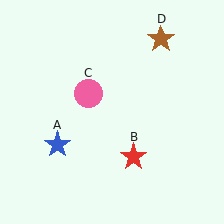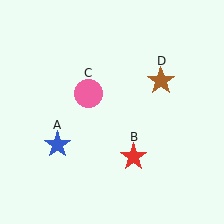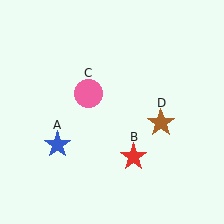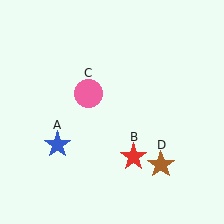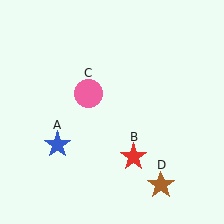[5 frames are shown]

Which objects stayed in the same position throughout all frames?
Blue star (object A) and red star (object B) and pink circle (object C) remained stationary.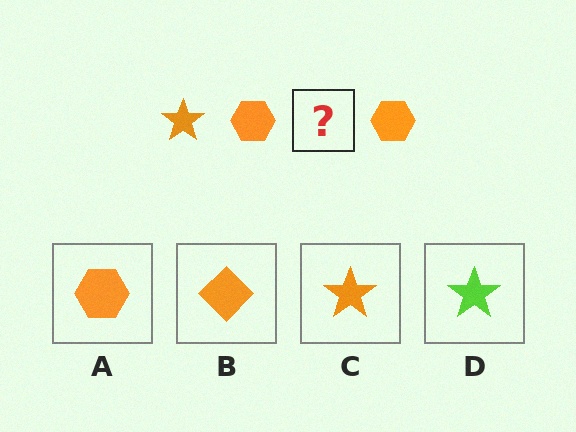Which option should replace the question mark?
Option C.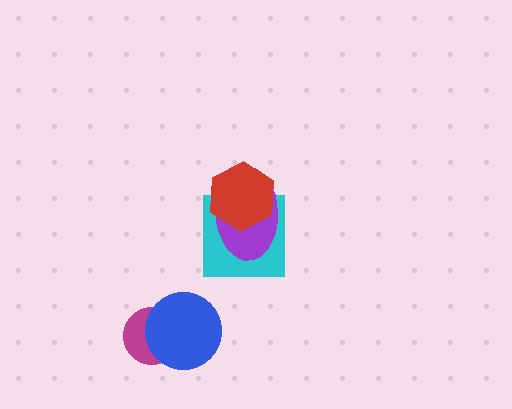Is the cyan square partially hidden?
Yes, it is partially covered by another shape.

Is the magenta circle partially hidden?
Yes, it is partially covered by another shape.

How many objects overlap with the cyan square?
2 objects overlap with the cyan square.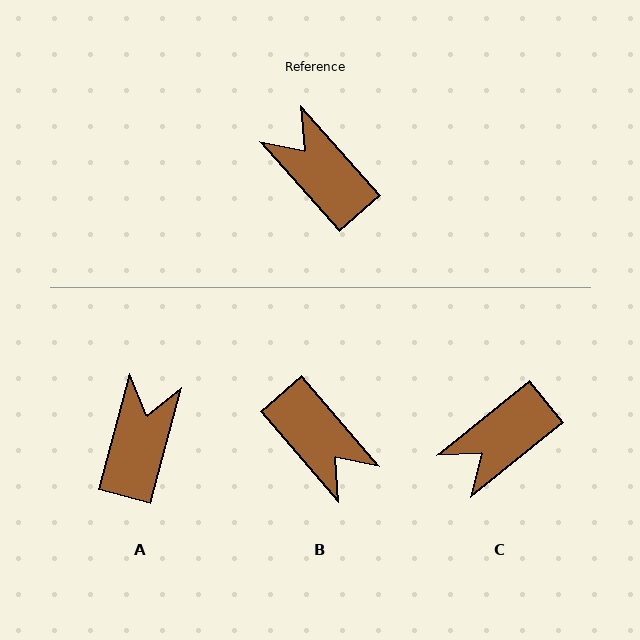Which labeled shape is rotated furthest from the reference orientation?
B, about 179 degrees away.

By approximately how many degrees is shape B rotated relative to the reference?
Approximately 179 degrees counter-clockwise.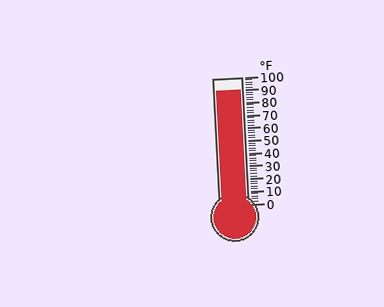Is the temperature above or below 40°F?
The temperature is above 40°F.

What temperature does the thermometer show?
The thermometer shows approximately 90°F.